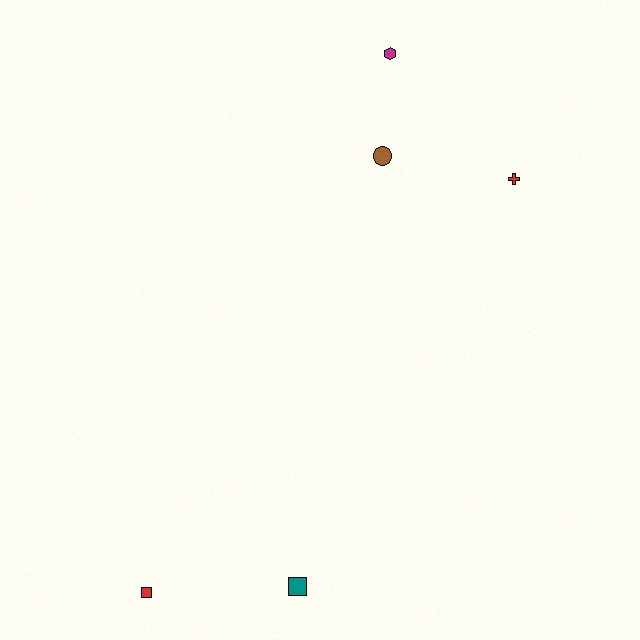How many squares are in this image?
There are 2 squares.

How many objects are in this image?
There are 5 objects.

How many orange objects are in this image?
There are no orange objects.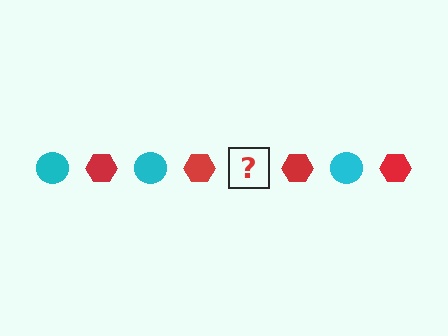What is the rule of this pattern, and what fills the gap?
The rule is that the pattern alternates between cyan circle and red hexagon. The gap should be filled with a cyan circle.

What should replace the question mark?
The question mark should be replaced with a cyan circle.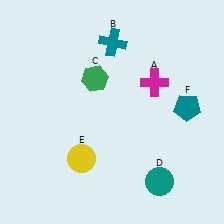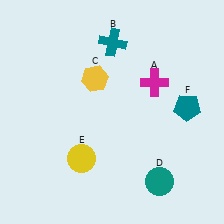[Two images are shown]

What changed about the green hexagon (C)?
In Image 1, C is green. In Image 2, it changed to yellow.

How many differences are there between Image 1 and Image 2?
There is 1 difference between the two images.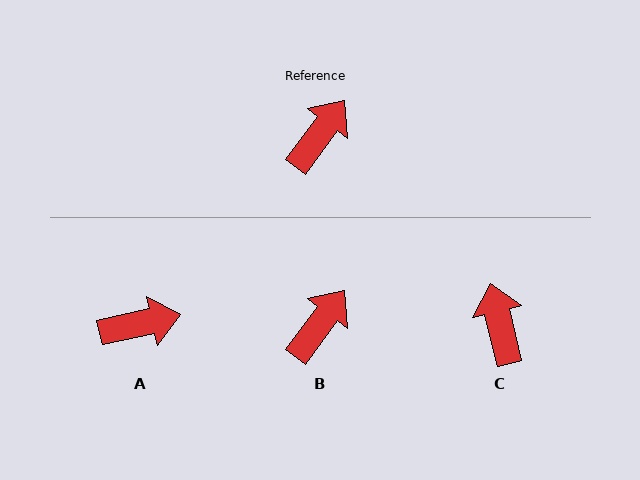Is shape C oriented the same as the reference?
No, it is off by about 50 degrees.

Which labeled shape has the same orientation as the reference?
B.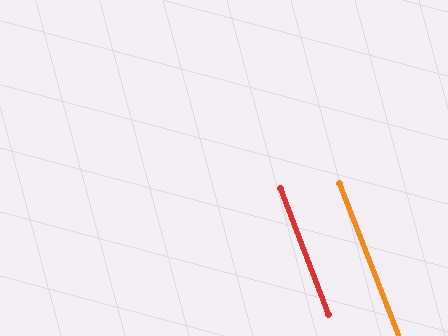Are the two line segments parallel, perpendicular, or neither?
Parallel — their directions differ by only 0.9°.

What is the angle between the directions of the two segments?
Approximately 1 degree.